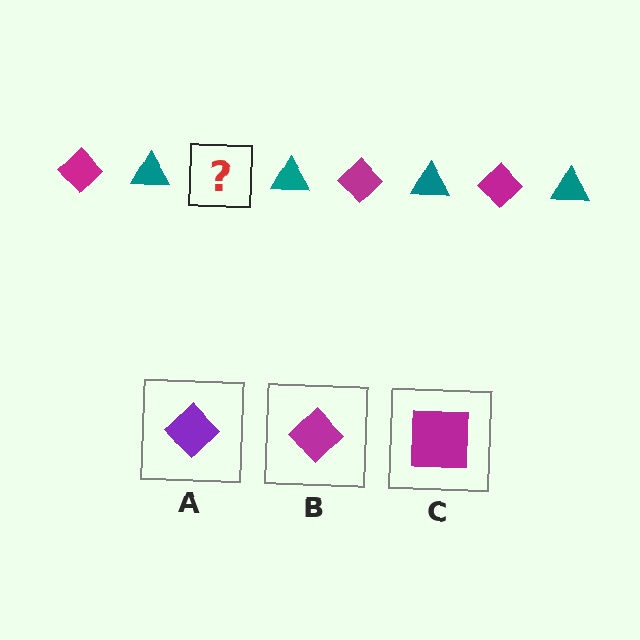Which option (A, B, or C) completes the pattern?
B.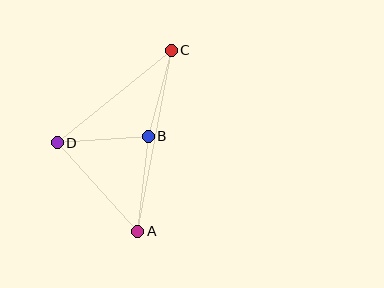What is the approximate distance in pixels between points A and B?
The distance between A and B is approximately 96 pixels.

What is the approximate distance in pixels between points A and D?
The distance between A and D is approximately 120 pixels.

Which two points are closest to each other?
Points B and C are closest to each other.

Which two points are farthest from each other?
Points A and C are farthest from each other.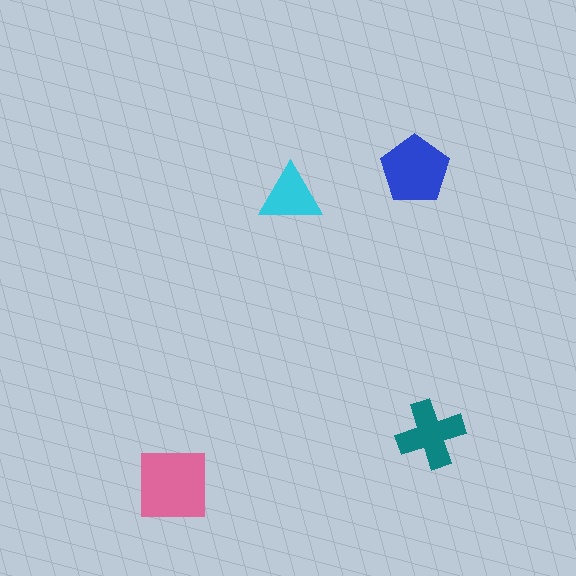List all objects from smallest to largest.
The cyan triangle, the teal cross, the blue pentagon, the pink square.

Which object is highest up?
The blue pentagon is topmost.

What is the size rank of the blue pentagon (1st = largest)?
2nd.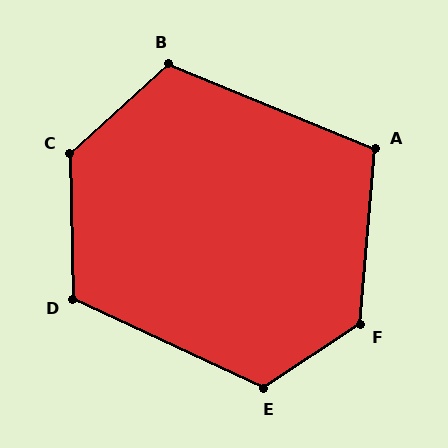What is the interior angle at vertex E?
Approximately 121 degrees (obtuse).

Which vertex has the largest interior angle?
C, at approximately 131 degrees.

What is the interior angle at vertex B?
Approximately 116 degrees (obtuse).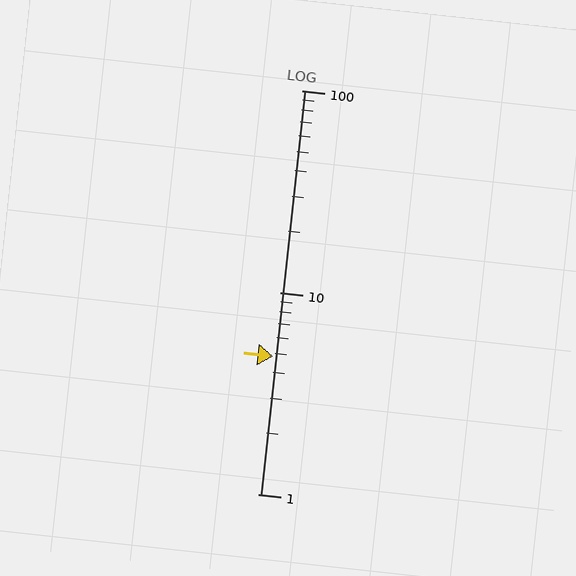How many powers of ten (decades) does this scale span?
The scale spans 2 decades, from 1 to 100.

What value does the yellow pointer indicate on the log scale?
The pointer indicates approximately 4.8.